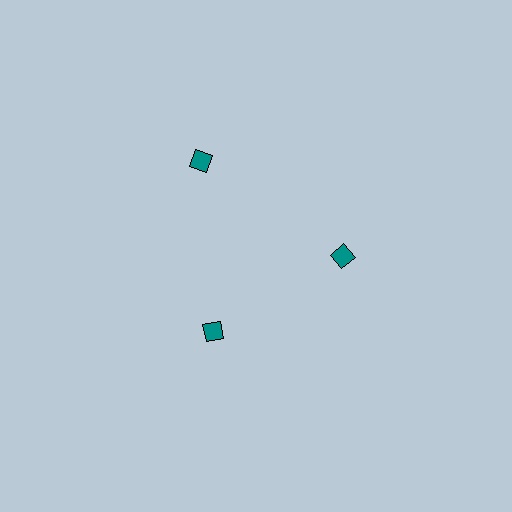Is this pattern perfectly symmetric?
No. The 3 teal diamonds are arranged in a ring, but one element near the 11 o'clock position is pushed outward from the center, breaking the 3-fold rotational symmetry.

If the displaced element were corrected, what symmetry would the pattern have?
It would have 3-fold rotational symmetry — the pattern would map onto itself every 120 degrees.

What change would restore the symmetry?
The symmetry would be restored by moving it inward, back onto the ring so that all 3 diamonds sit at equal angles and equal distance from the center.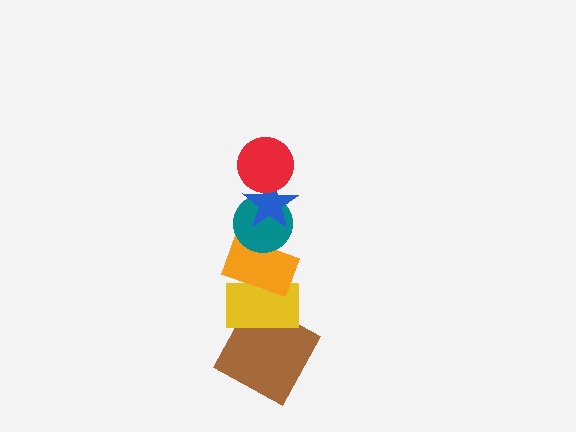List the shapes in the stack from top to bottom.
From top to bottom: the red circle, the blue star, the teal circle, the orange rectangle, the yellow rectangle, the brown square.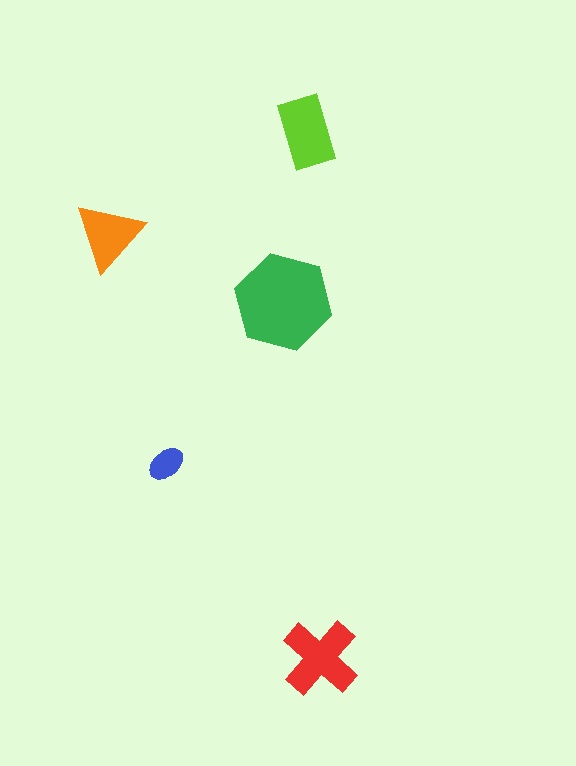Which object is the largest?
The green hexagon.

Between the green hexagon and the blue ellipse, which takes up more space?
The green hexagon.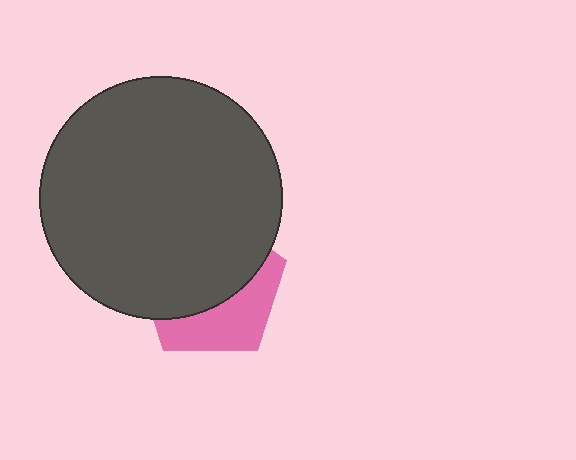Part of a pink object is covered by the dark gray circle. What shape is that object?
It is a pentagon.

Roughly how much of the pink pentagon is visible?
A small part of it is visible (roughly 38%).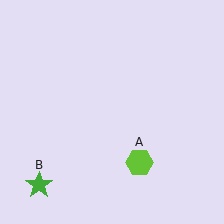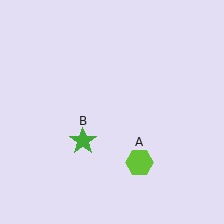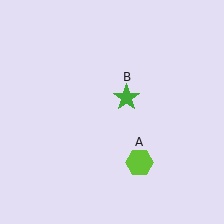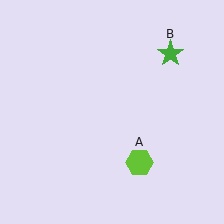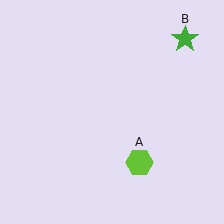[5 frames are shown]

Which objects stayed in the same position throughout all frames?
Lime hexagon (object A) remained stationary.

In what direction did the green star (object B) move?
The green star (object B) moved up and to the right.